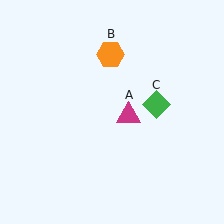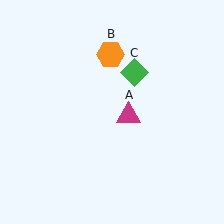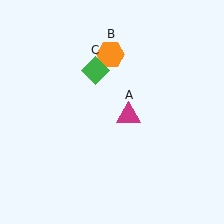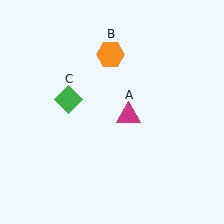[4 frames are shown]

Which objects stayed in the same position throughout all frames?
Magenta triangle (object A) and orange hexagon (object B) remained stationary.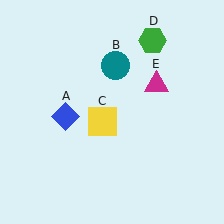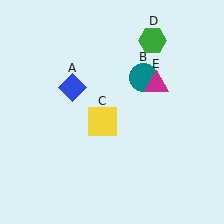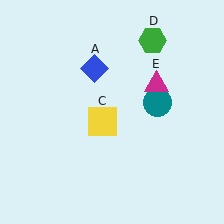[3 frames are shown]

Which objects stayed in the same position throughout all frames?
Yellow square (object C) and green hexagon (object D) and magenta triangle (object E) remained stationary.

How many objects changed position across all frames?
2 objects changed position: blue diamond (object A), teal circle (object B).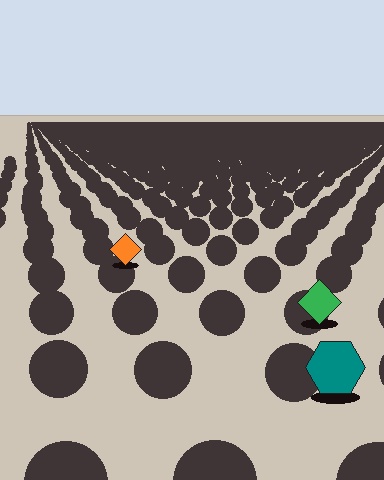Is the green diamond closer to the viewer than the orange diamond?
Yes. The green diamond is closer — you can tell from the texture gradient: the ground texture is coarser near it.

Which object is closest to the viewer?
The teal hexagon is closest. The texture marks near it are larger and more spread out.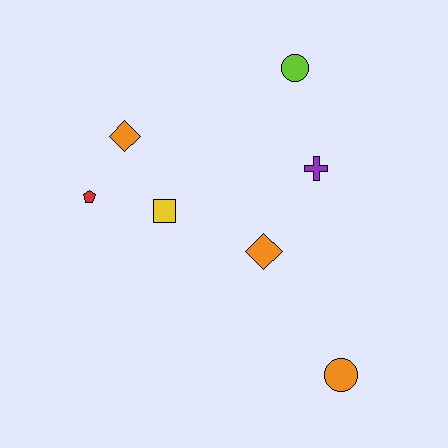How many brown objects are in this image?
There are no brown objects.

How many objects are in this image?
There are 7 objects.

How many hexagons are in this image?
There are no hexagons.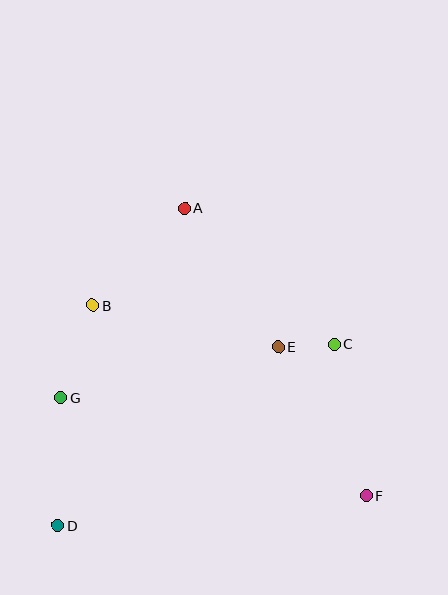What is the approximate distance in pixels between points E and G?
The distance between E and G is approximately 223 pixels.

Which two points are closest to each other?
Points C and E are closest to each other.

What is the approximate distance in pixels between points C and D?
The distance between C and D is approximately 330 pixels.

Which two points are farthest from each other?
Points A and D are farthest from each other.